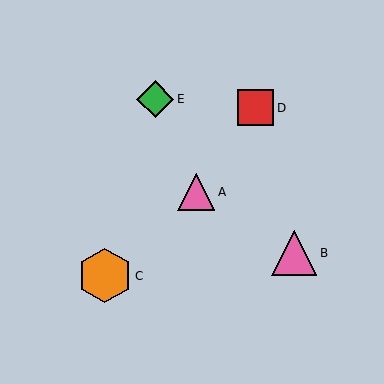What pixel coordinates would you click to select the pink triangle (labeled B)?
Click at (294, 253) to select the pink triangle B.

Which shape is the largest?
The orange hexagon (labeled C) is the largest.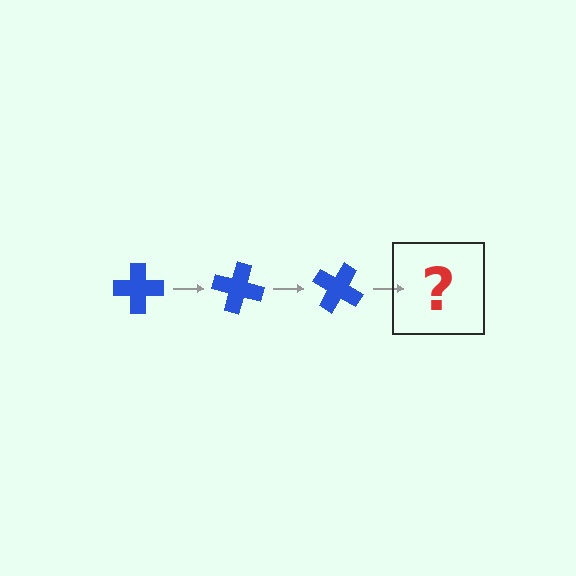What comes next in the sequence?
The next element should be a blue cross rotated 45 degrees.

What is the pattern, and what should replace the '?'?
The pattern is that the cross rotates 15 degrees each step. The '?' should be a blue cross rotated 45 degrees.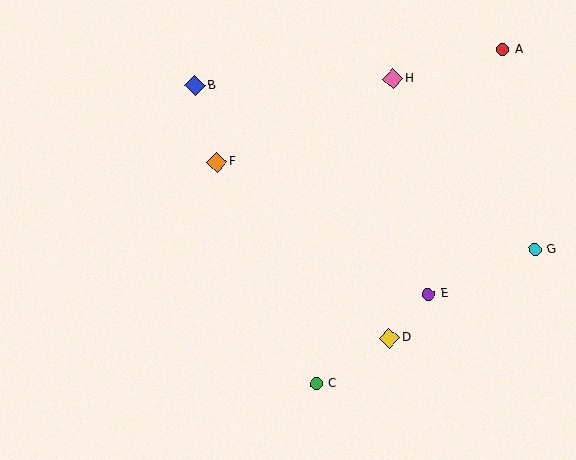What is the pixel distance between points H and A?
The distance between H and A is 113 pixels.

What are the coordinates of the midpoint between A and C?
The midpoint between A and C is at (409, 217).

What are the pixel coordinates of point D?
Point D is at (389, 338).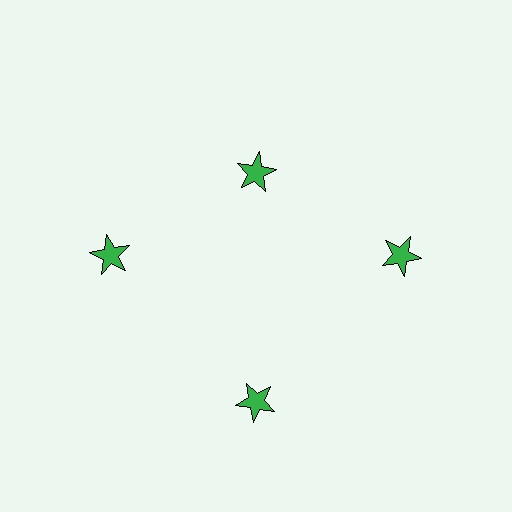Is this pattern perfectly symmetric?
No. The 4 green stars are arranged in a ring, but one element near the 12 o'clock position is pulled inward toward the center, breaking the 4-fold rotational symmetry.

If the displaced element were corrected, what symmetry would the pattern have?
It would have 4-fold rotational symmetry — the pattern would map onto itself every 90 degrees.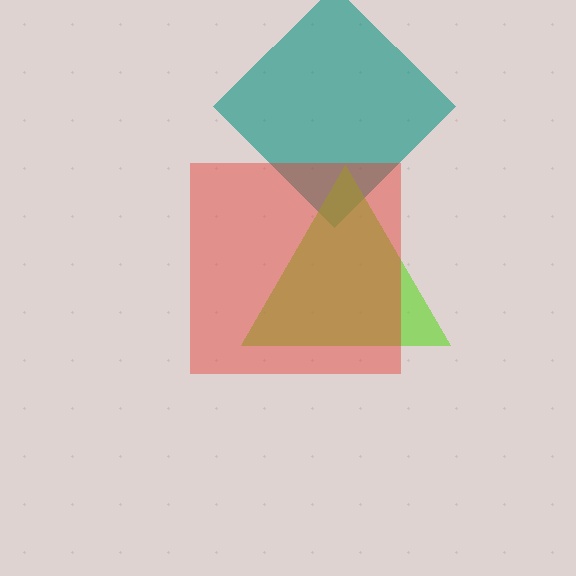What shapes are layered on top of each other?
The layered shapes are: a teal diamond, a lime triangle, a red square.